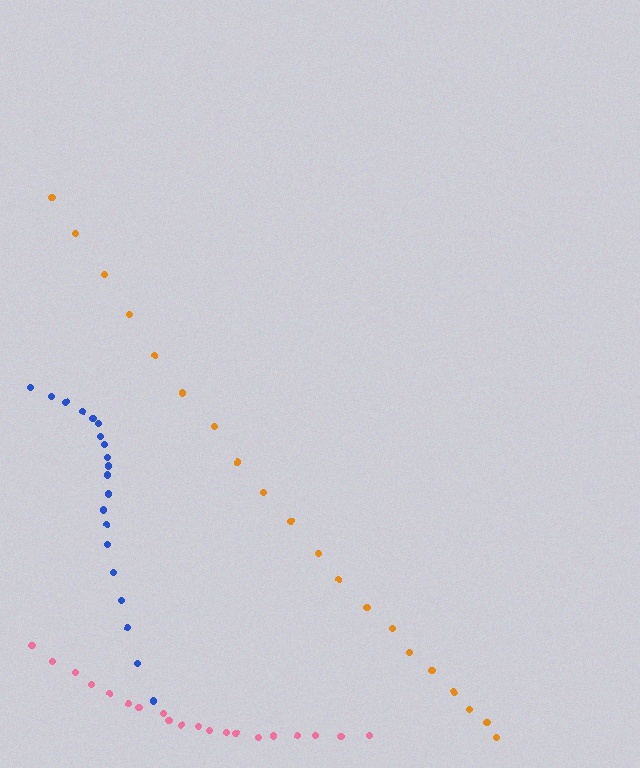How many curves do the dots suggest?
There are 3 distinct paths.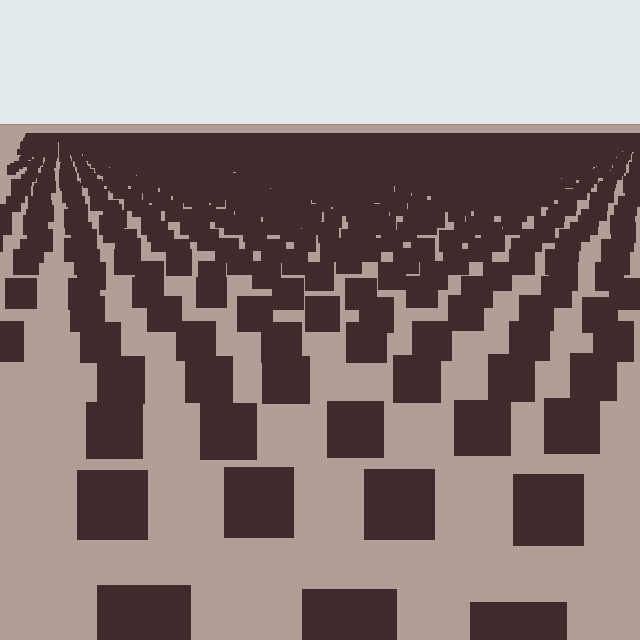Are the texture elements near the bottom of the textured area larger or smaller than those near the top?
Larger. Near the bottom, elements are closer to the viewer and appear at a bigger on-screen size.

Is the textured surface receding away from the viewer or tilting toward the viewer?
The surface is receding away from the viewer. Texture elements get smaller and denser toward the top.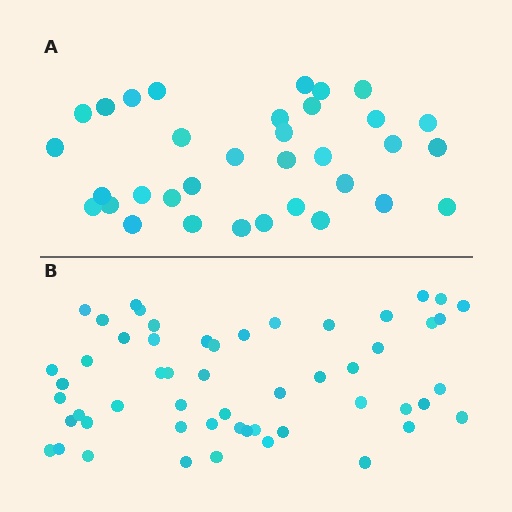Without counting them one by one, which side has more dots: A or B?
Region B (the bottom region) has more dots.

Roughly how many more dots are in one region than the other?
Region B has approximately 20 more dots than region A.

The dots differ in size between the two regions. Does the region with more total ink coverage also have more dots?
No. Region A has more total ink coverage because its dots are larger, but region B actually contains more individual dots. Total area can be misleading — the number of items is what matters here.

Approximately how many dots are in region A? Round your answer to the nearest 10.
About 30 dots. (The exact count is 34, which rounds to 30.)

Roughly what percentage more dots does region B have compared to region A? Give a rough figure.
About 60% more.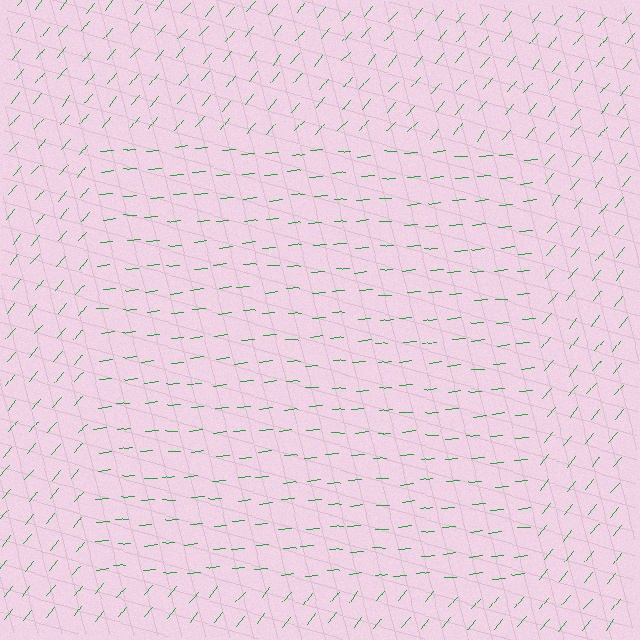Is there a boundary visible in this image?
Yes, there is a texture boundary formed by a change in line orientation.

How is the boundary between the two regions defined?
The boundary is defined purely by a change in line orientation (approximately 45 degrees difference). All lines are the same color and thickness.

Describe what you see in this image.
The image is filled with small green line segments. A rectangle region in the image has lines oriented differently from the surrounding lines, creating a visible texture boundary.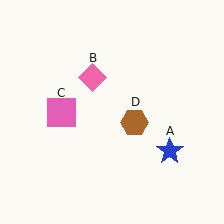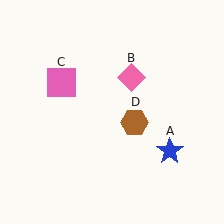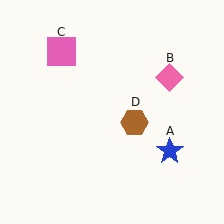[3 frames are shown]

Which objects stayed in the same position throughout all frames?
Blue star (object A) and brown hexagon (object D) remained stationary.